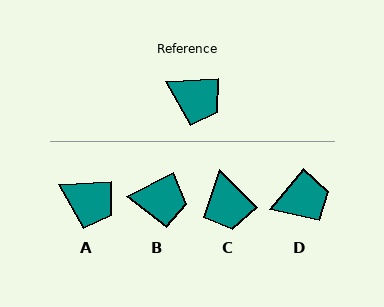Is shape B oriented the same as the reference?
No, it is off by about 24 degrees.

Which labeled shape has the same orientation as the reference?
A.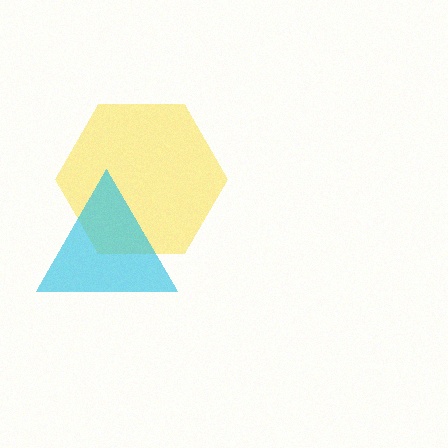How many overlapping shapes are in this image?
There are 2 overlapping shapes in the image.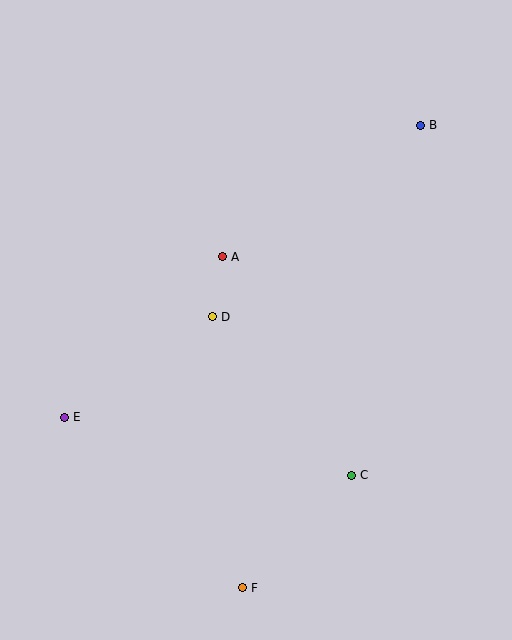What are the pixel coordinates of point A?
Point A is at (222, 257).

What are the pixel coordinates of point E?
Point E is at (64, 417).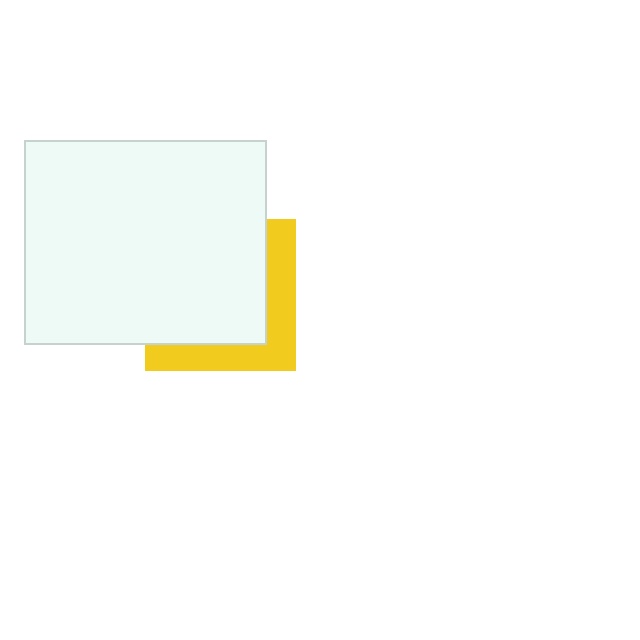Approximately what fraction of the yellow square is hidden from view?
Roughly 67% of the yellow square is hidden behind the white rectangle.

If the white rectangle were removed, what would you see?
You would see the complete yellow square.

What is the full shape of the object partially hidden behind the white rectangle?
The partially hidden object is a yellow square.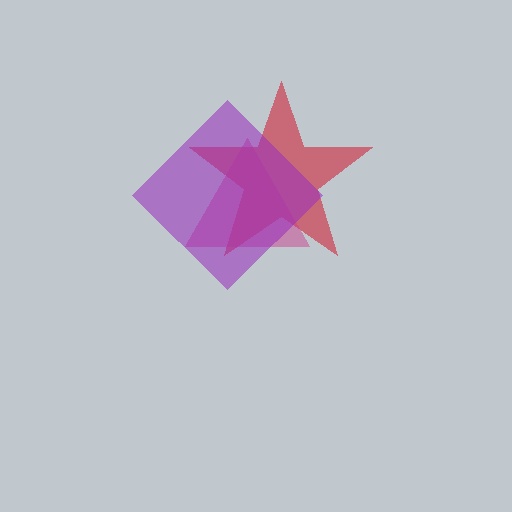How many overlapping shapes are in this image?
There are 3 overlapping shapes in the image.